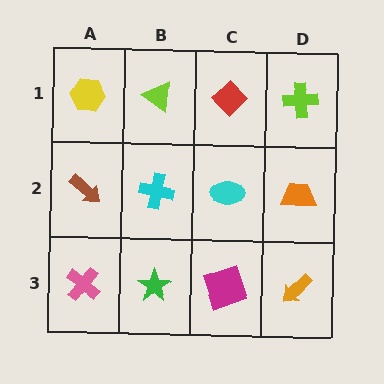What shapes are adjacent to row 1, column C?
A cyan ellipse (row 2, column C), a lime triangle (row 1, column B), a lime cross (row 1, column D).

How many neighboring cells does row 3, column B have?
3.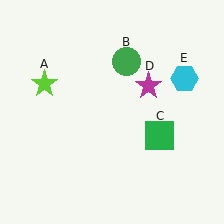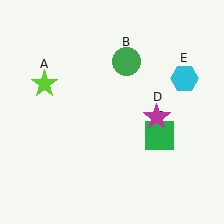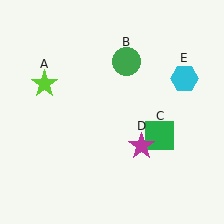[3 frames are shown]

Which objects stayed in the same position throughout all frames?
Lime star (object A) and green circle (object B) and green square (object C) and cyan hexagon (object E) remained stationary.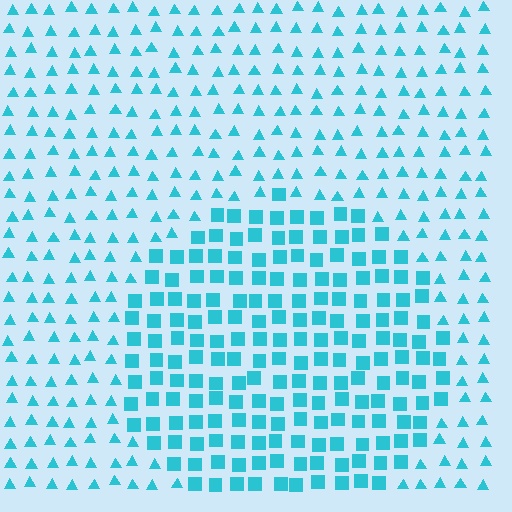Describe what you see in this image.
The image is filled with small cyan elements arranged in a uniform grid. A circle-shaped region contains squares, while the surrounding area contains triangles. The boundary is defined purely by the change in element shape.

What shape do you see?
I see a circle.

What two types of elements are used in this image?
The image uses squares inside the circle region and triangles outside it.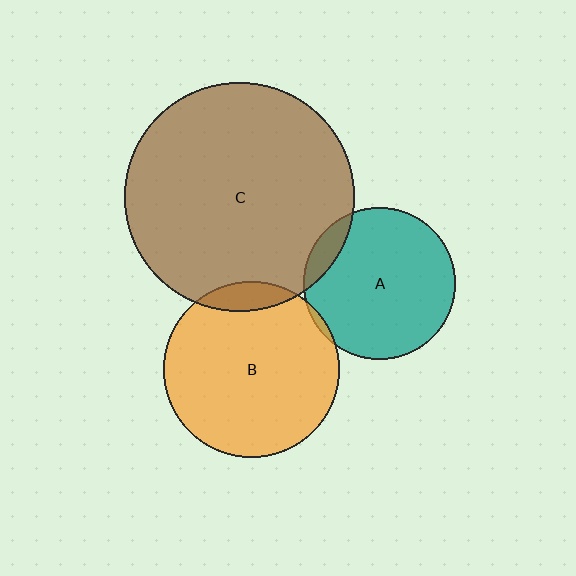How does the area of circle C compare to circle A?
Approximately 2.3 times.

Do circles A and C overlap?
Yes.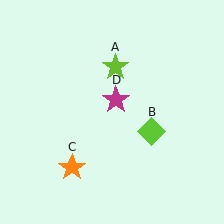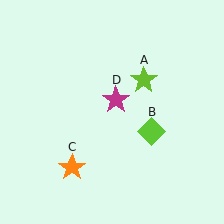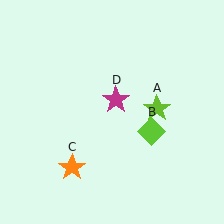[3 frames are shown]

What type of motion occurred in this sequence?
The lime star (object A) rotated clockwise around the center of the scene.